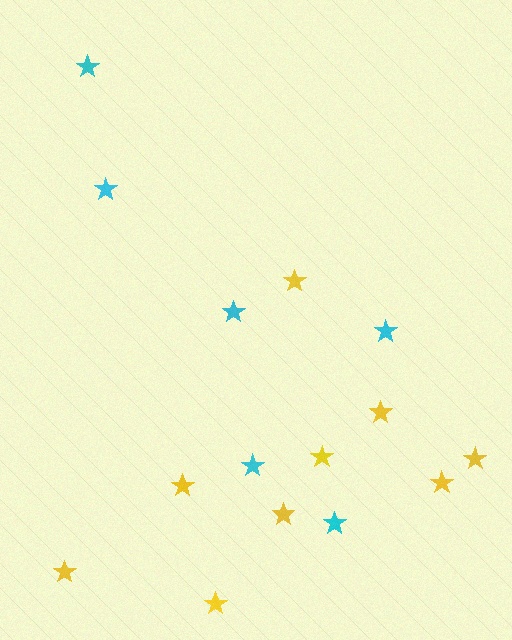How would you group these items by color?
There are 2 groups: one group of cyan stars (6) and one group of yellow stars (9).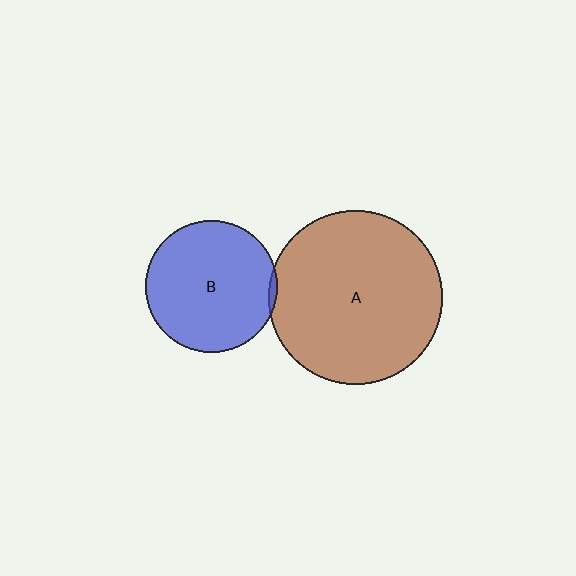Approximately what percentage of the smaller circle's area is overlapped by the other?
Approximately 5%.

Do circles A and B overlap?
Yes.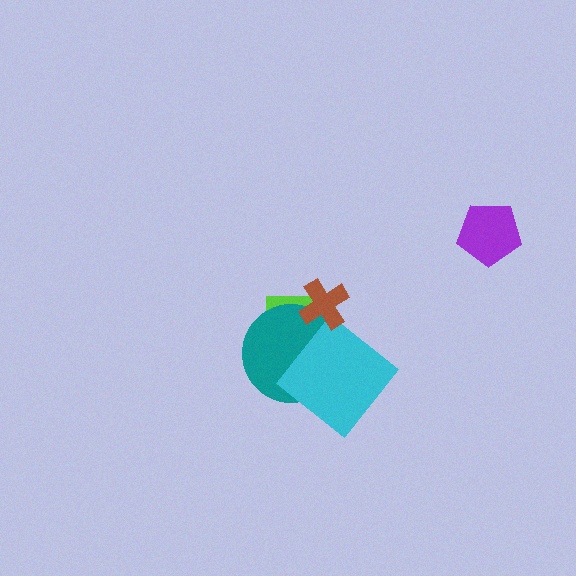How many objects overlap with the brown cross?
2 objects overlap with the brown cross.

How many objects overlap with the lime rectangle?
3 objects overlap with the lime rectangle.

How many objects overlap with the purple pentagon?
0 objects overlap with the purple pentagon.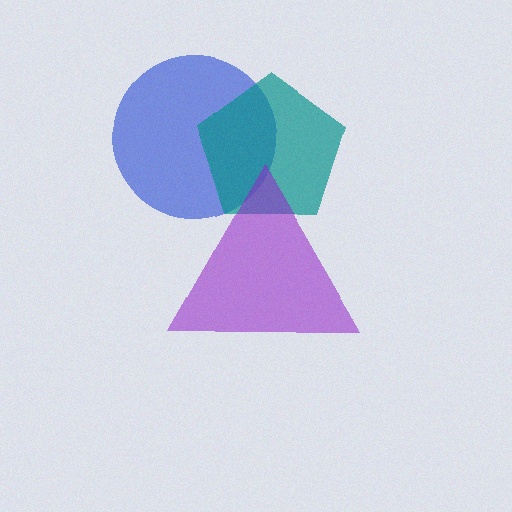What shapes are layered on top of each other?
The layered shapes are: a blue circle, a teal pentagon, a purple triangle.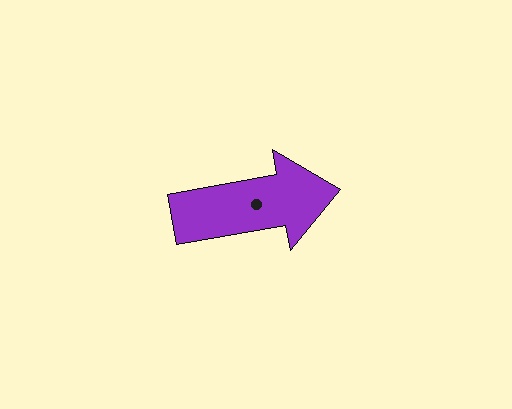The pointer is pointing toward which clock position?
Roughly 3 o'clock.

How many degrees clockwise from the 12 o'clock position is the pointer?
Approximately 80 degrees.